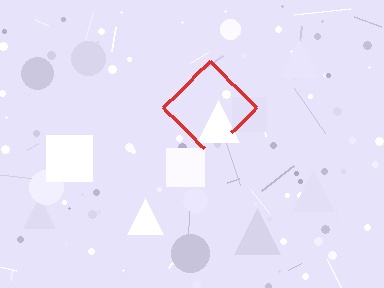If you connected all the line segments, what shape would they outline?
They would outline a diamond.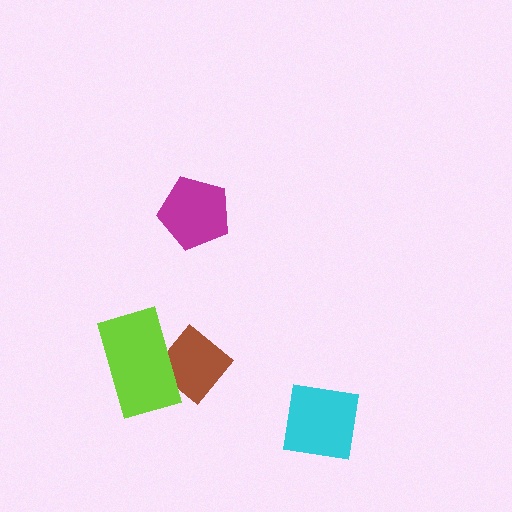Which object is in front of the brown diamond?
The lime rectangle is in front of the brown diamond.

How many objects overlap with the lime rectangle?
1 object overlaps with the lime rectangle.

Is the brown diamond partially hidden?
Yes, it is partially covered by another shape.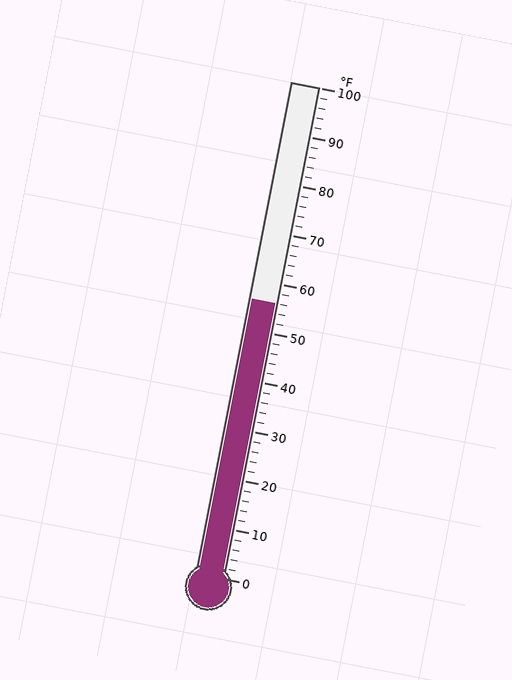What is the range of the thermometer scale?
The thermometer scale ranges from 0°F to 100°F.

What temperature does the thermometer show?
The thermometer shows approximately 56°F.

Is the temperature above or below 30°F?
The temperature is above 30°F.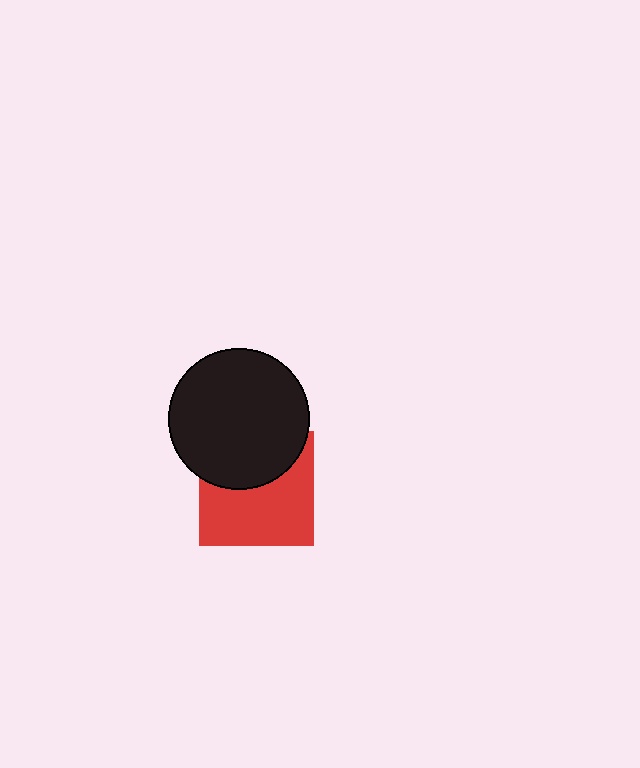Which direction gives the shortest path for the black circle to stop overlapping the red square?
Moving up gives the shortest separation.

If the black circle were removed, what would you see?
You would see the complete red square.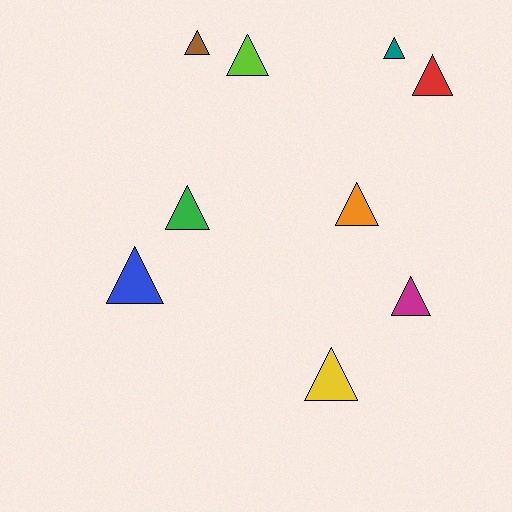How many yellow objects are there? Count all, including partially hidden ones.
There is 1 yellow object.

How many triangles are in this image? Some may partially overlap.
There are 9 triangles.